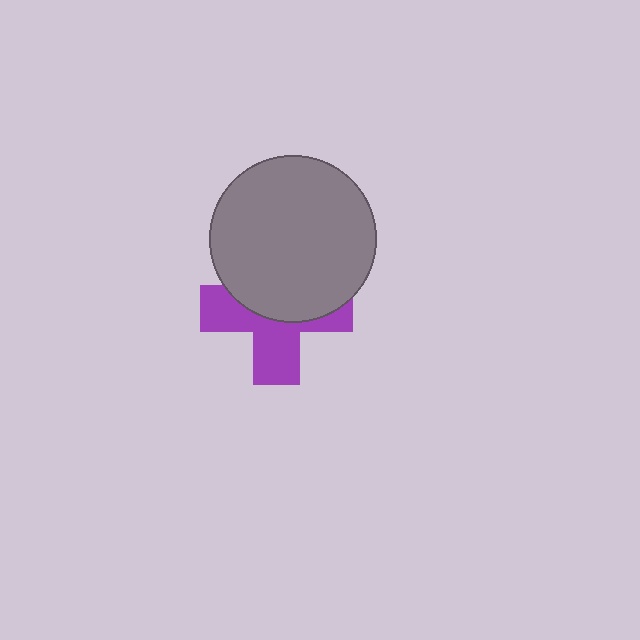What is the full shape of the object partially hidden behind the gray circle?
The partially hidden object is a purple cross.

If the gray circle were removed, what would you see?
You would see the complete purple cross.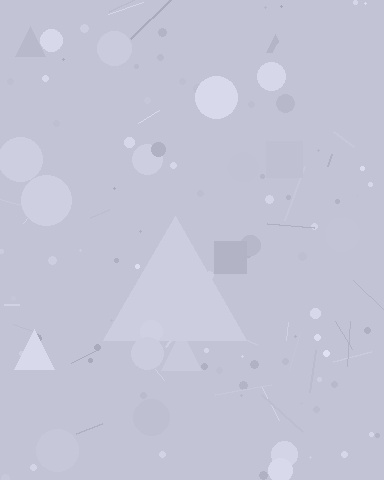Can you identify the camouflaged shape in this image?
The camouflaged shape is a triangle.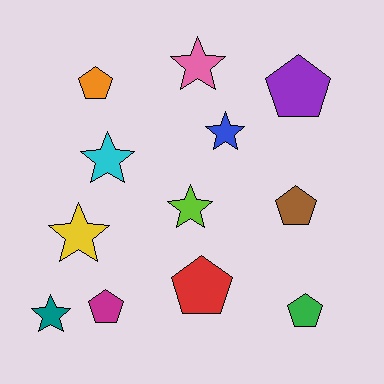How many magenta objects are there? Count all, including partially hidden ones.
There is 1 magenta object.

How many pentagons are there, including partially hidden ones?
There are 6 pentagons.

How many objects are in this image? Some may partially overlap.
There are 12 objects.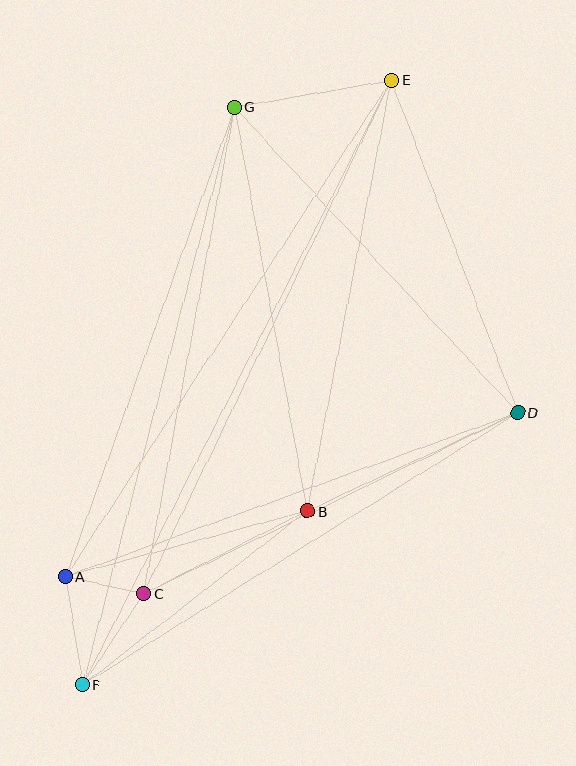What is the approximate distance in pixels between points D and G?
The distance between D and G is approximately 417 pixels.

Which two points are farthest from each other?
Points E and F are farthest from each other.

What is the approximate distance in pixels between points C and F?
The distance between C and F is approximately 110 pixels.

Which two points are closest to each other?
Points A and C are closest to each other.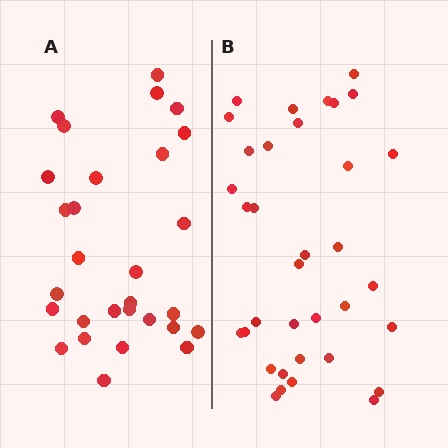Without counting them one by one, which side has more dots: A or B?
Region B (the right region) has more dots.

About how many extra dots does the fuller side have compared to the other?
Region B has about 6 more dots than region A.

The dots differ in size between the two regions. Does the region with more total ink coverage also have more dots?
No. Region A has more total ink coverage because its dots are larger, but region B actually contains more individual dots. Total area can be misleading — the number of items is what matters here.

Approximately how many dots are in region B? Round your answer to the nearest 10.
About 40 dots. (The exact count is 35, which rounds to 40.)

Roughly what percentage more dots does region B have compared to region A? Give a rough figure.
About 20% more.